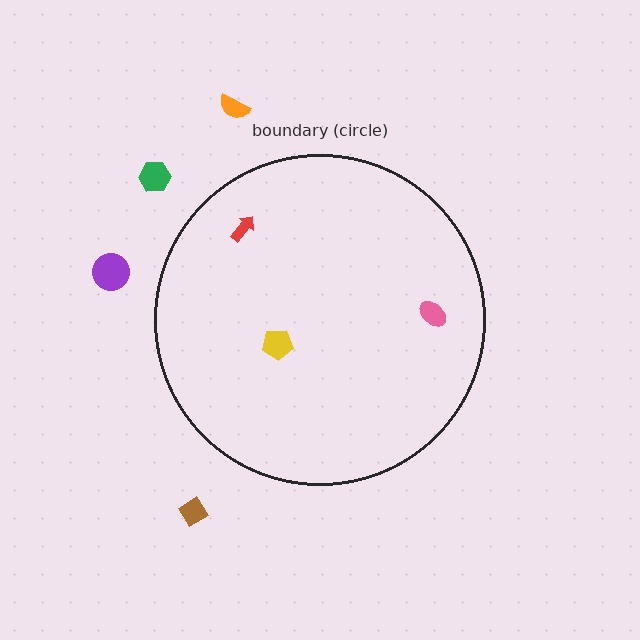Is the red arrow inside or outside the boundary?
Inside.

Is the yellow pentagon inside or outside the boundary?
Inside.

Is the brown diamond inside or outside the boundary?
Outside.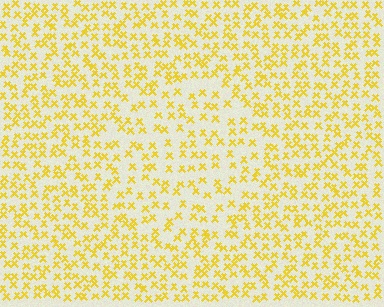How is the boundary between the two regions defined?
The boundary is defined by a change in element density (approximately 1.5x ratio). All elements are the same color, size, and shape.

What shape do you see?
I see a circle.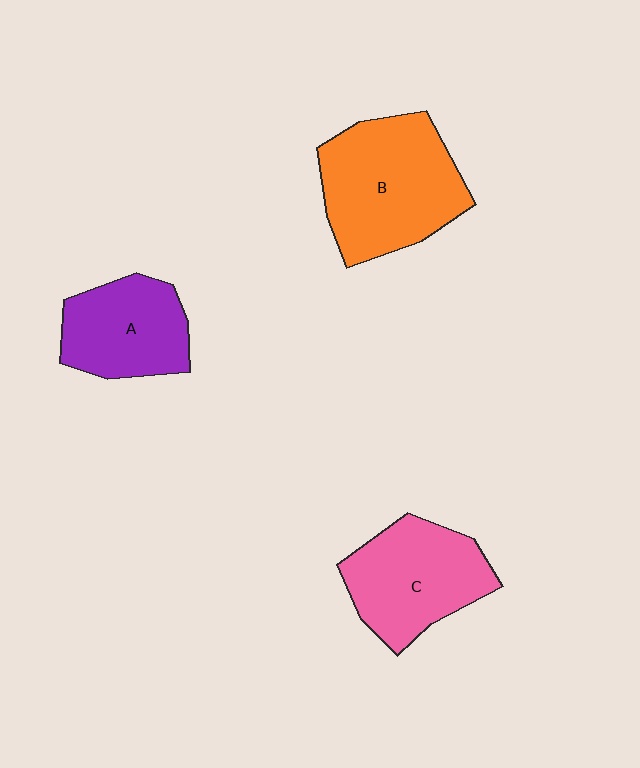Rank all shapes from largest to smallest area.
From largest to smallest: B (orange), C (pink), A (purple).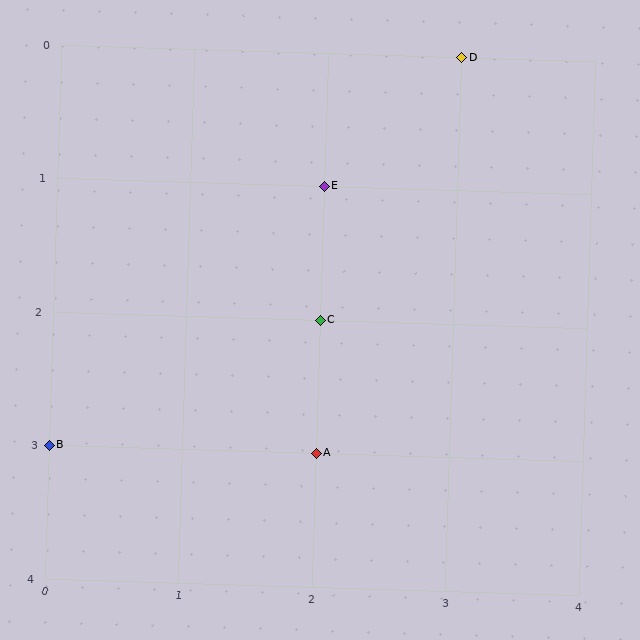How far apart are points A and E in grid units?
Points A and E are 2 rows apart.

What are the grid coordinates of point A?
Point A is at grid coordinates (2, 3).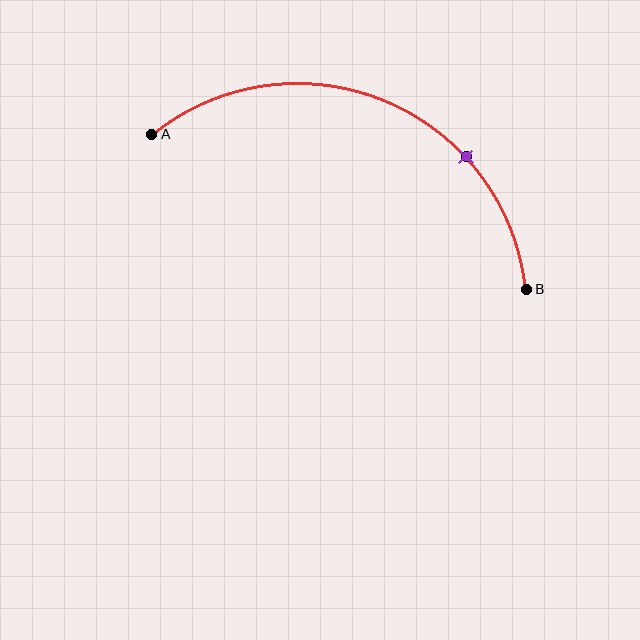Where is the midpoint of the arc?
The arc midpoint is the point on the curve farthest from the straight line joining A and B. It sits above that line.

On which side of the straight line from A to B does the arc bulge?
The arc bulges above the straight line connecting A and B.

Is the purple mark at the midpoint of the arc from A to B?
No. The purple mark lies on the arc but is closer to endpoint B. The arc midpoint would be at the point on the curve equidistant along the arc from both A and B.